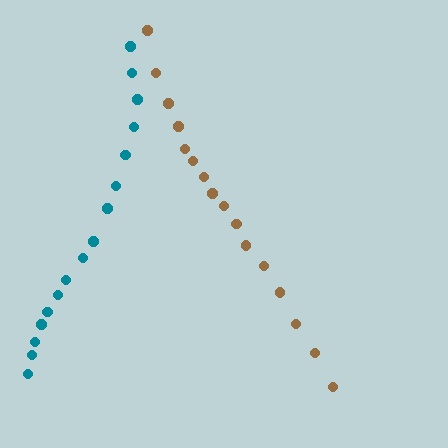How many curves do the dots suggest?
There are 2 distinct paths.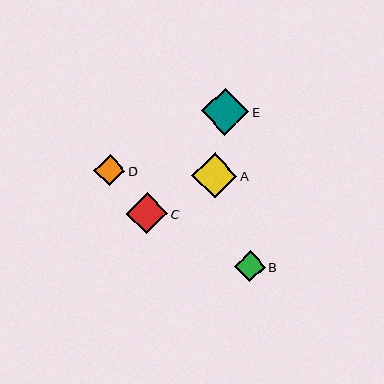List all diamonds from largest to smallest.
From largest to smallest: E, A, C, B, D.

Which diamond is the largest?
Diamond E is the largest with a size of approximately 47 pixels.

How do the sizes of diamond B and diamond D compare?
Diamond B and diamond D are approximately the same size.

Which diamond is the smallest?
Diamond D is the smallest with a size of approximately 31 pixels.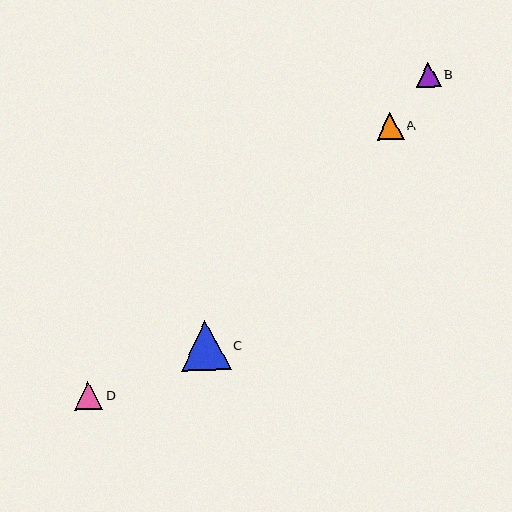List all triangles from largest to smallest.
From largest to smallest: C, D, A, B.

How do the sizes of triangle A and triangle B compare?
Triangle A and triangle B are approximately the same size.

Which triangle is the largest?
Triangle C is the largest with a size of approximately 50 pixels.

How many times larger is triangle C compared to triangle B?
Triangle C is approximately 2.0 times the size of triangle B.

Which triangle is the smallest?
Triangle B is the smallest with a size of approximately 25 pixels.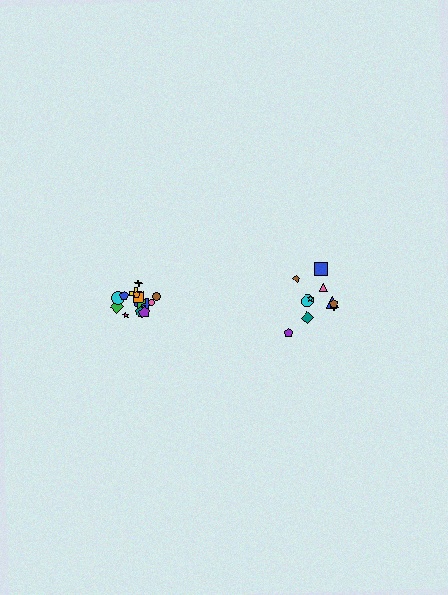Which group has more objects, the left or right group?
The left group.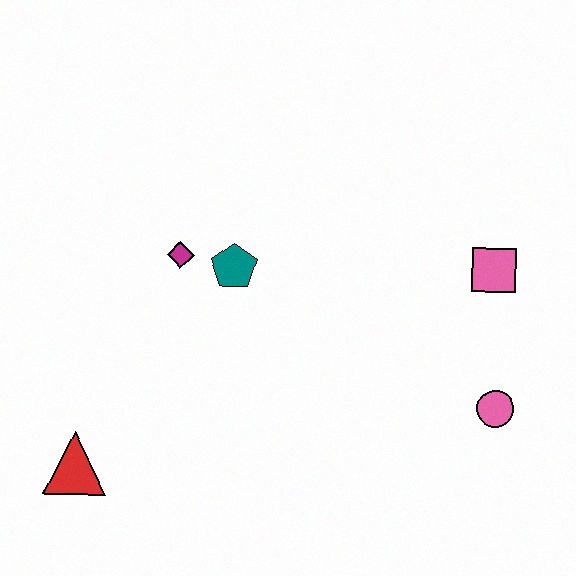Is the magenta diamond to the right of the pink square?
No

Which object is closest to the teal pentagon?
The magenta diamond is closest to the teal pentagon.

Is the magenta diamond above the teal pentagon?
Yes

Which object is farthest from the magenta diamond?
The pink circle is farthest from the magenta diamond.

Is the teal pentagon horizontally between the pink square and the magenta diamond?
Yes